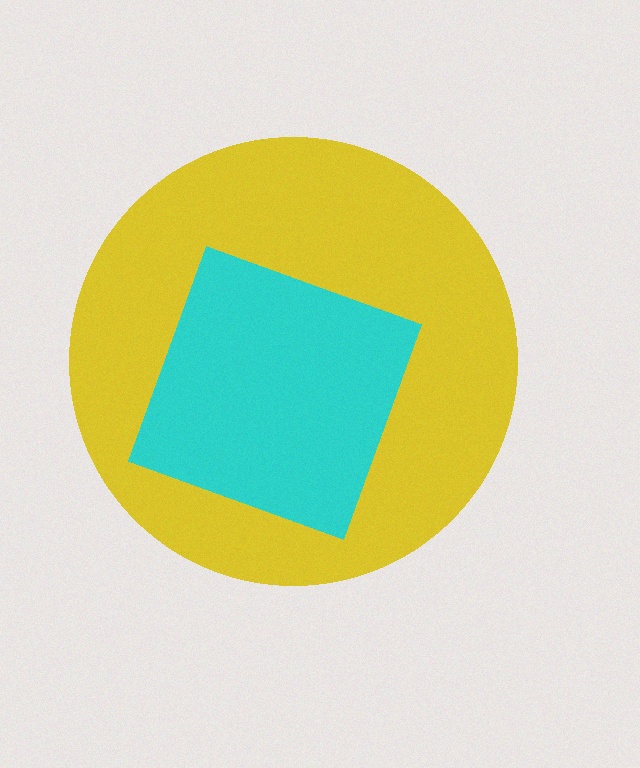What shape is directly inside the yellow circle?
The cyan diamond.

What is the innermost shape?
The cyan diamond.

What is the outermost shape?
The yellow circle.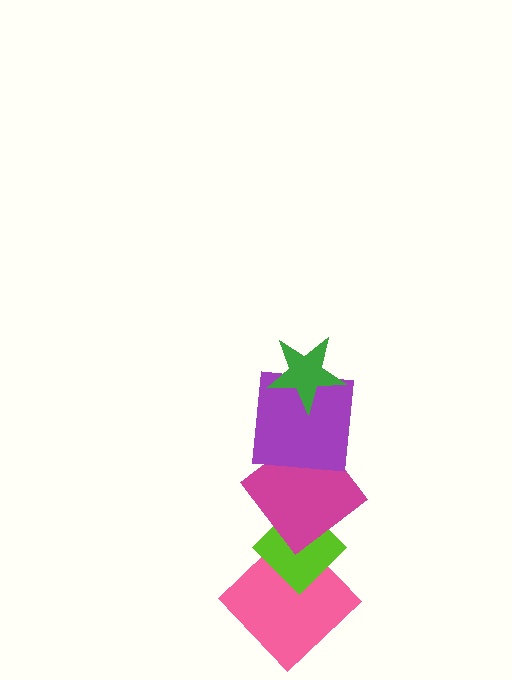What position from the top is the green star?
The green star is 1st from the top.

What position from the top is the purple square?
The purple square is 2nd from the top.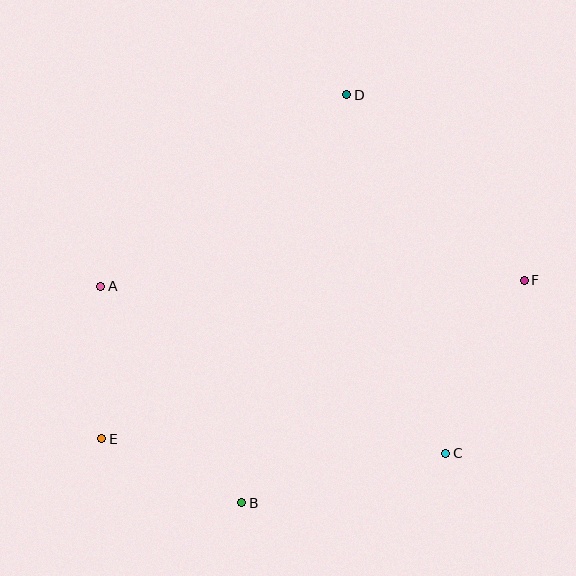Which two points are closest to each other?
Points A and E are closest to each other.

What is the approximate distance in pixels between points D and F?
The distance between D and F is approximately 257 pixels.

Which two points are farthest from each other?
Points E and F are farthest from each other.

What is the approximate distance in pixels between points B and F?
The distance between B and F is approximately 360 pixels.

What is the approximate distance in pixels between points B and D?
The distance between B and D is approximately 421 pixels.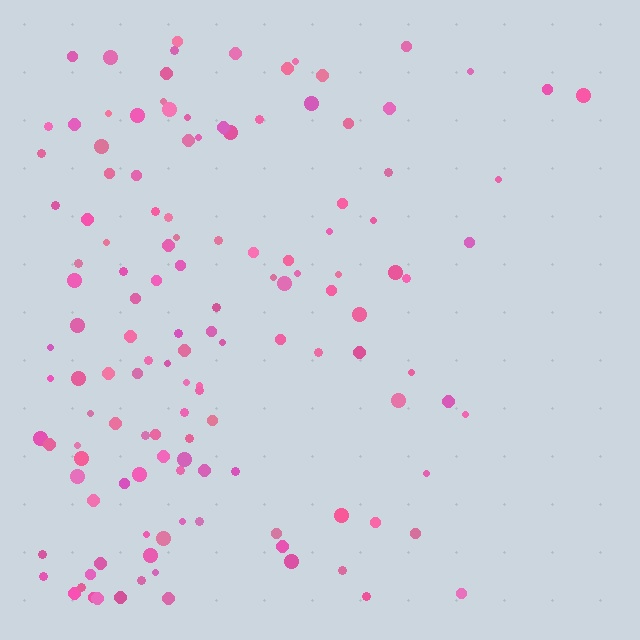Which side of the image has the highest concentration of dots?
The left.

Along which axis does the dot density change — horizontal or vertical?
Horizontal.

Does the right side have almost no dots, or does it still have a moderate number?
Still a moderate number, just noticeably fewer than the left.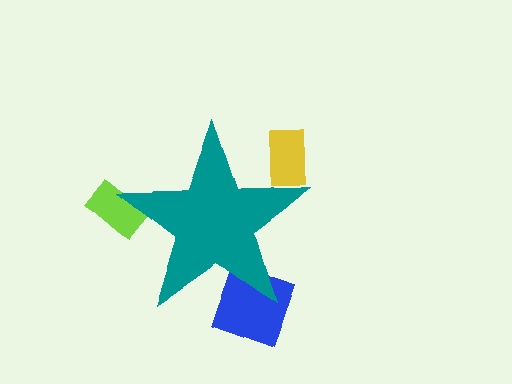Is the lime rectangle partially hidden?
Yes, the lime rectangle is partially hidden behind the teal star.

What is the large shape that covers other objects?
A teal star.